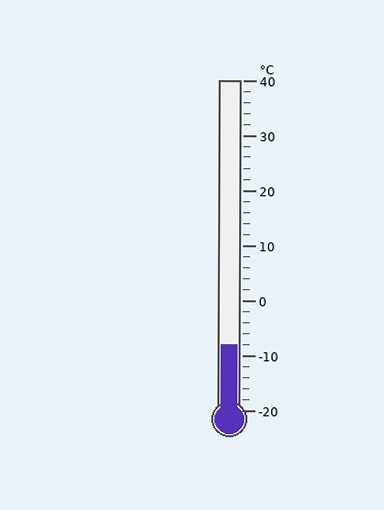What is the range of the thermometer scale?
The thermometer scale ranges from -20°C to 40°C.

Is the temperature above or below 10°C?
The temperature is below 10°C.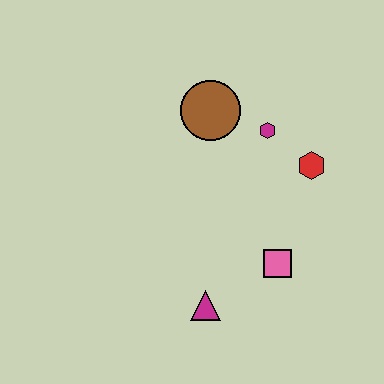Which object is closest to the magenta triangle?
The pink square is closest to the magenta triangle.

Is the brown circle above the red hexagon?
Yes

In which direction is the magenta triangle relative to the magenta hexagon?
The magenta triangle is below the magenta hexagon.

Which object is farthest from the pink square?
The brown circle is farthest from the pink square.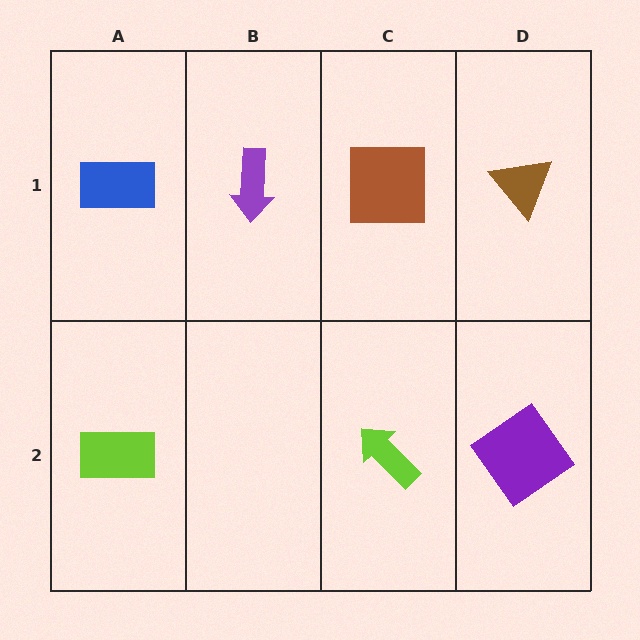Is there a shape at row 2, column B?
No, that cell is empty.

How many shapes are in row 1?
4 shapes.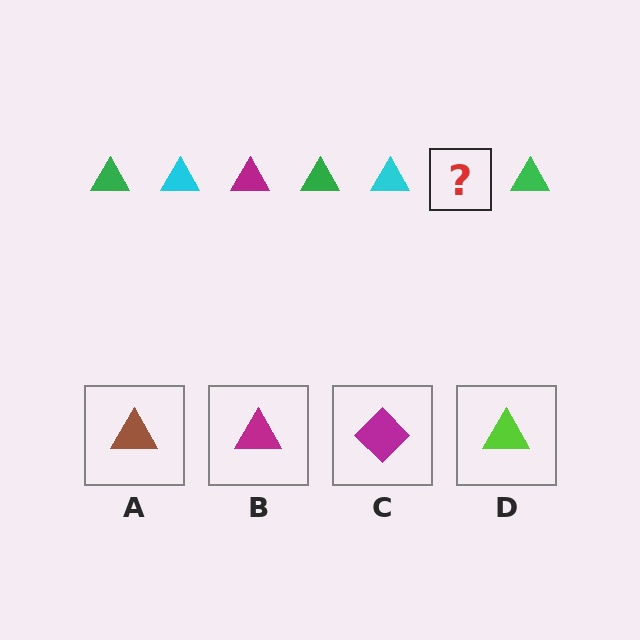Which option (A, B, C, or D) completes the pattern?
B.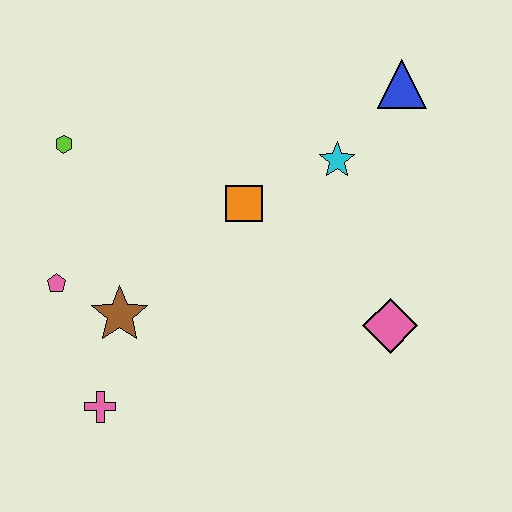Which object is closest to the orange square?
The cyan star is closest to the orange square.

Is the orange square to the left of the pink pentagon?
No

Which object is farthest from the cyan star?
The pink cross is farthest from the cyan star.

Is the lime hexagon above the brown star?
Yes